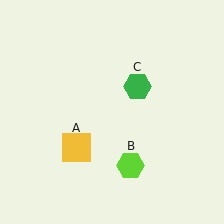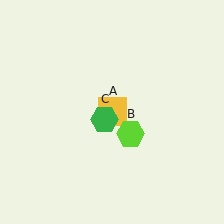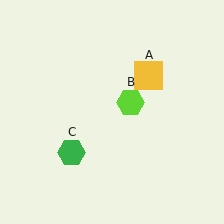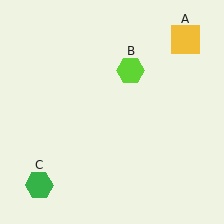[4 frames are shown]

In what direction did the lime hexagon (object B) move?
The lime hexagon (object B) moved up.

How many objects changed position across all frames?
3 objects changed position: yellow square (object A), lime hexagon (object B), green hexagon (object C).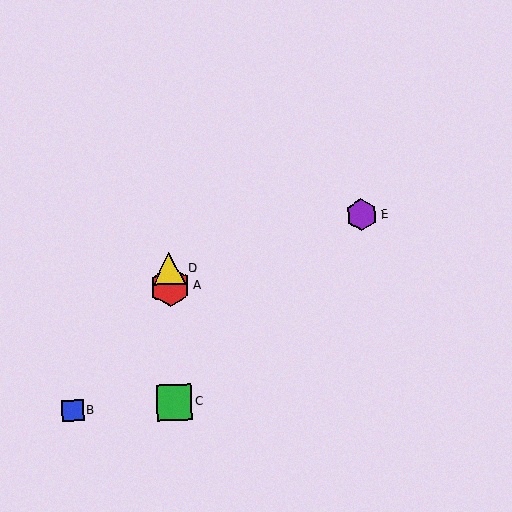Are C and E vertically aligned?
No, C is at x≈174 and E is at x≈362.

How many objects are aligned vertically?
3 objects (A, C, D) are aligned vertically.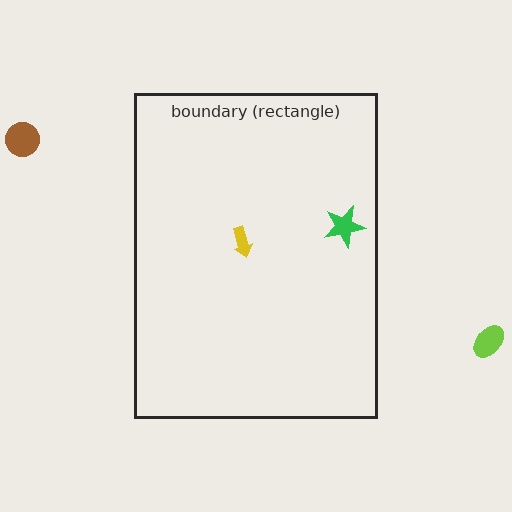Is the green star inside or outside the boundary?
Inside.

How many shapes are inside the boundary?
2 inside, 2 outside.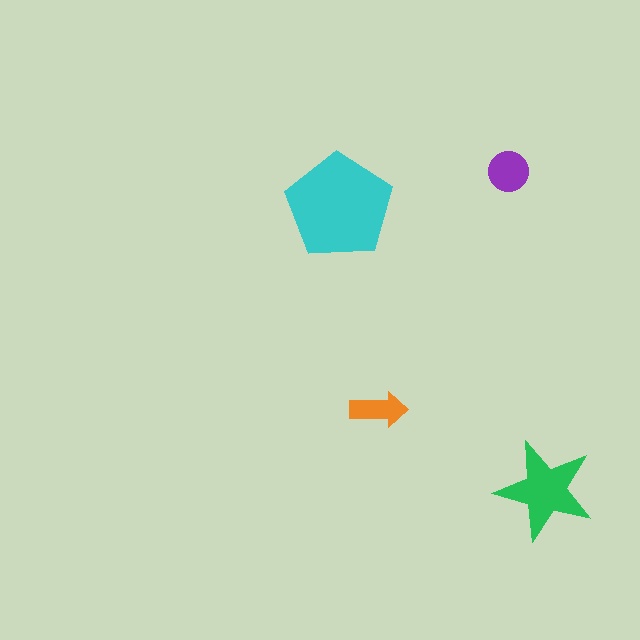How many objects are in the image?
There are 4 objects in the image.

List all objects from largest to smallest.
The cyan pentagon, the green star, the purple circle, the orange arrow.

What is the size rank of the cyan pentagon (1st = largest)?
1st.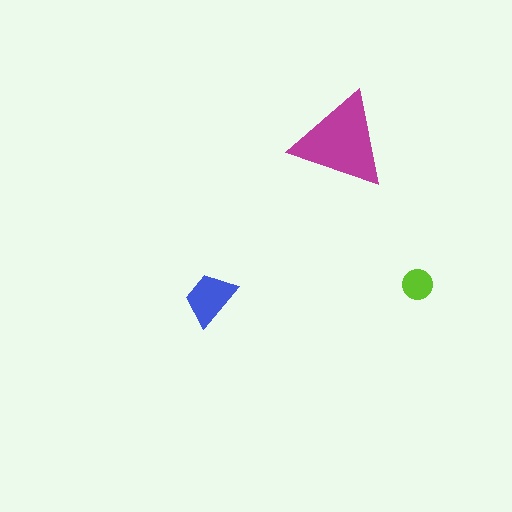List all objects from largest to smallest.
The magenta triangle, the blue trapezoid, the lime circle.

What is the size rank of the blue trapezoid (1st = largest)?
2nd.